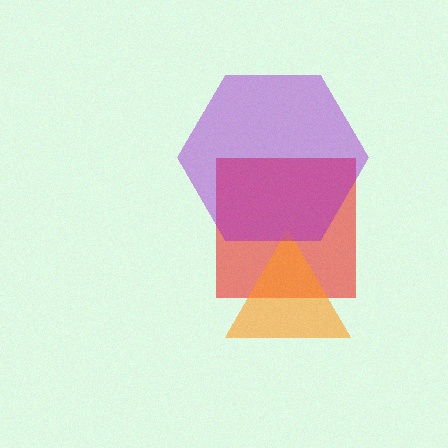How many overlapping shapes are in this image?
There are 3 overlapping shapes in the image.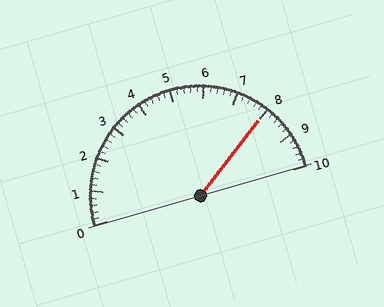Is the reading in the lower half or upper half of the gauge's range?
The reading is in the upper half of the range (0 to 10).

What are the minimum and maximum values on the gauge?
The gauge ranges from 0 to 10.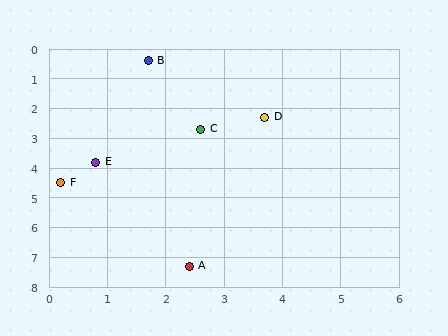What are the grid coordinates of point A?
Point A is at approximately (2.4, 7.3).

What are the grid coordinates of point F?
Point F is at approximately (0.2, 4.5).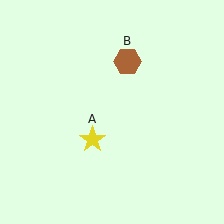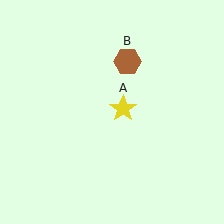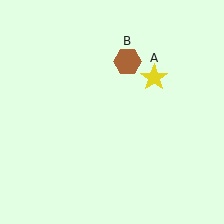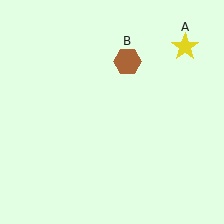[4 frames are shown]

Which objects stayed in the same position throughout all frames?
Brown hexagon (object B) remained stationary.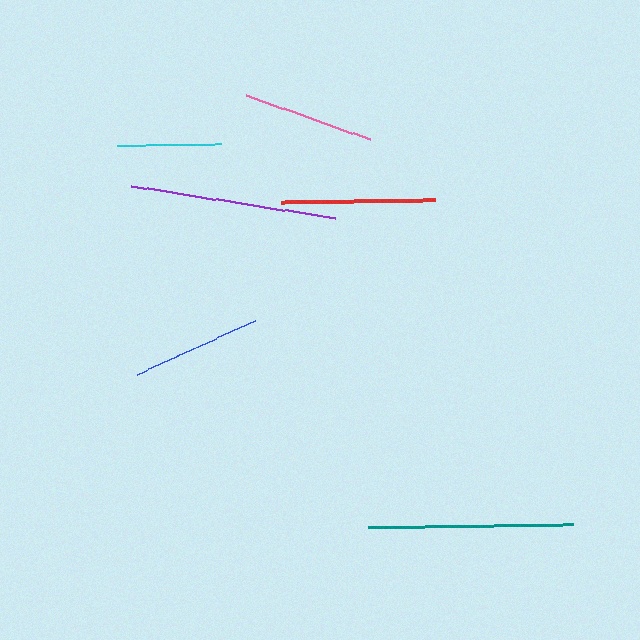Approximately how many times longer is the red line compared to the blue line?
The red line is approximately 1.2 times the length of the blue line.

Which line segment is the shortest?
The cyan line is the shortest at approximately 103 pixels.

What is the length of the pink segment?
The pink segment is approximately 132 pixels long.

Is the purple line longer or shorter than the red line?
The purple line is longer than the red line.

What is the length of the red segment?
The red segment is approximately 155 pixels long.